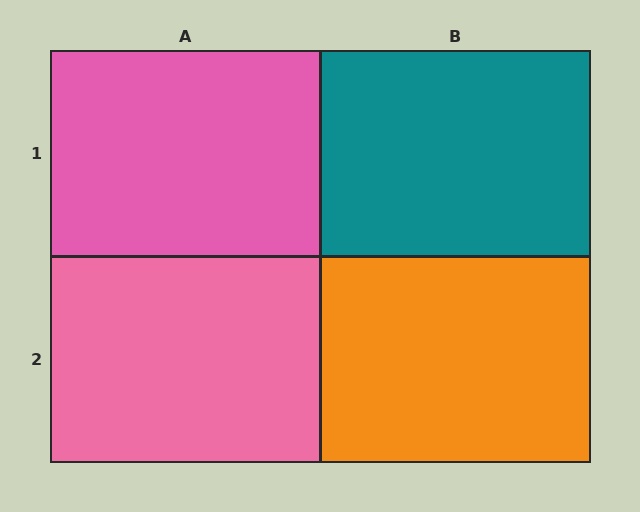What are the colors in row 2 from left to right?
Pink, orange.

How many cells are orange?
1 cell is orange.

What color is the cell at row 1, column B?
Teal.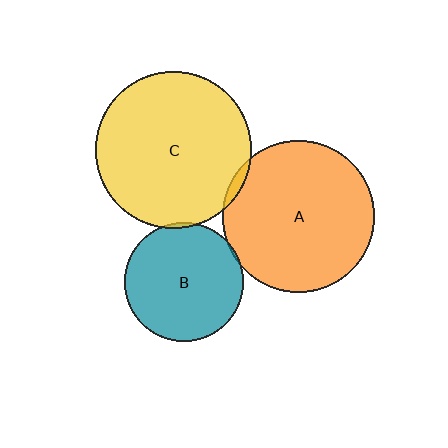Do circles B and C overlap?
Yes.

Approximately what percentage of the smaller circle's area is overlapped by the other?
Approximately 5%.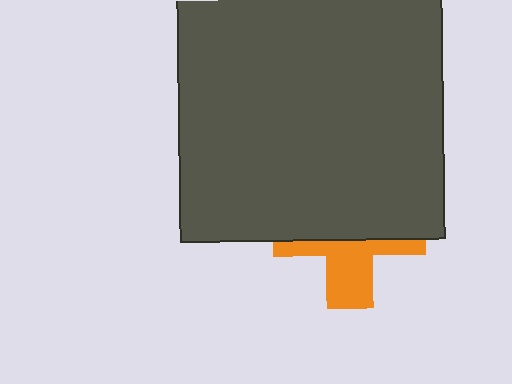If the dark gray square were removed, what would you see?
You would see the complete orange cross.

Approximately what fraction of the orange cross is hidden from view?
Roughly 60% of the orange cross is hidden behind the dark gray square.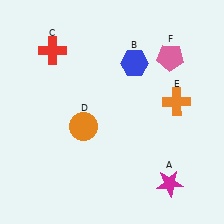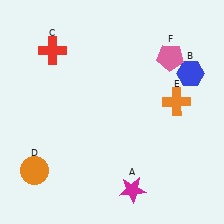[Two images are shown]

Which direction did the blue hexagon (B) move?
The blue hexagon (B) moved right.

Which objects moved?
The objects that moved are: the magenta star (A), the blue hexagon (B), the orange circle (D).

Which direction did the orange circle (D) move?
The orange circle (D) moved left.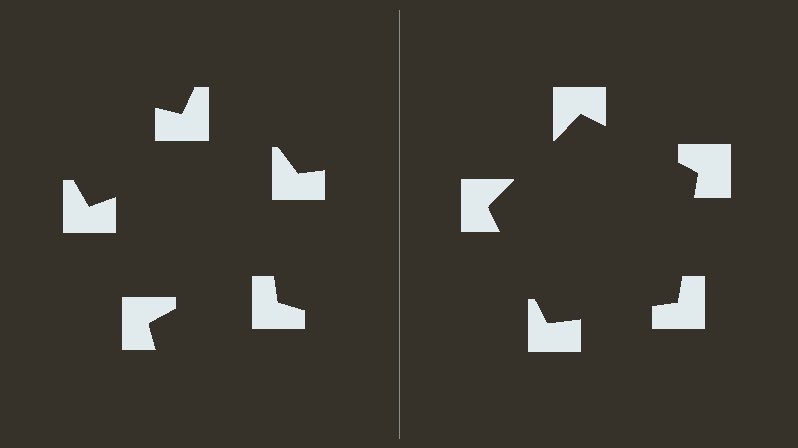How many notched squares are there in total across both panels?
10 — 5 on each side.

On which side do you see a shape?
An illusory pentagon appears on the right side. On the left side the wedge cuts are rotated, so no coherent shape forms.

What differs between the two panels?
The notched squares are positioned identically on both sides; only the wedge orientations differ. On the right they align to a pentagon; on the left they are misaligned.